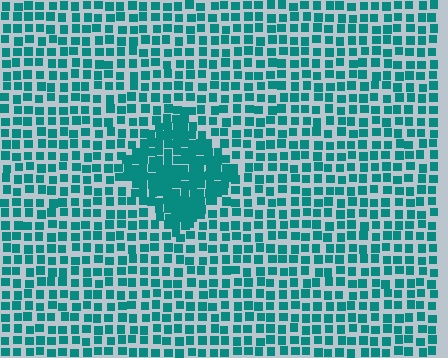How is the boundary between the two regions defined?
The boundary is defined by a change in element density (approximately 2.0x ratio). All elements are the same color, size, and shape.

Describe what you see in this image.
The image contains small teal elements arranged at two different densities. A diamond-shaped region is visible where the elements are more densely packed than the surrounding area.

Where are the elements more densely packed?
The elements are more densely packed inside the diamond boundary.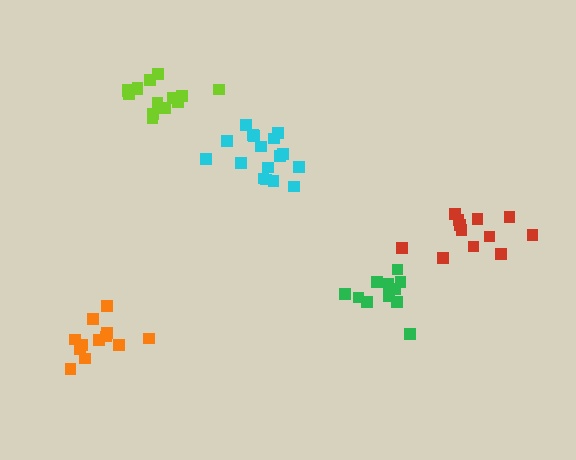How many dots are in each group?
Group 1: 18 dots, Group 2: 12 dots, Group 3: 15 dots, Group 4: 12 dots, Group 5: 12 dots (69 total).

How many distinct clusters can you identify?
There are 5 distinct clusters.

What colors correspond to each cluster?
The clusters are colored: cyan, red, lime, green, orange.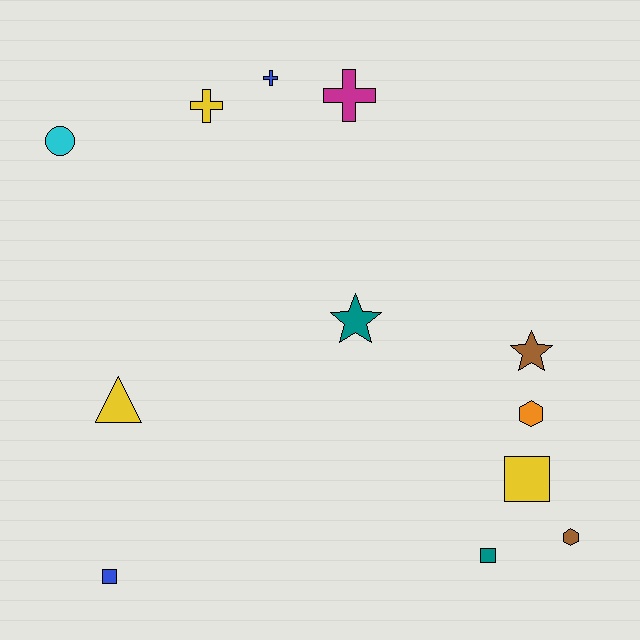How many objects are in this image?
There are 12 objects.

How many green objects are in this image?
There are no green objects.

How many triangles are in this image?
There is 1 triangle.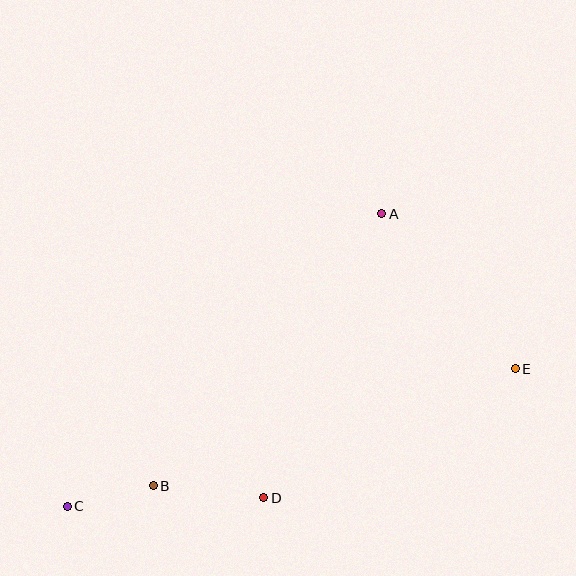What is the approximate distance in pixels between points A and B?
The distance between A and B is approximately 356 pixels.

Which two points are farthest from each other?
Points C and E are farthest from each other.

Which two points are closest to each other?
Points B and C are closest to each other.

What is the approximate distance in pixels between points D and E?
The distance between D and E is approximately 283 pixels.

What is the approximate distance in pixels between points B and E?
The distance between B and E is approximately 380 pixels.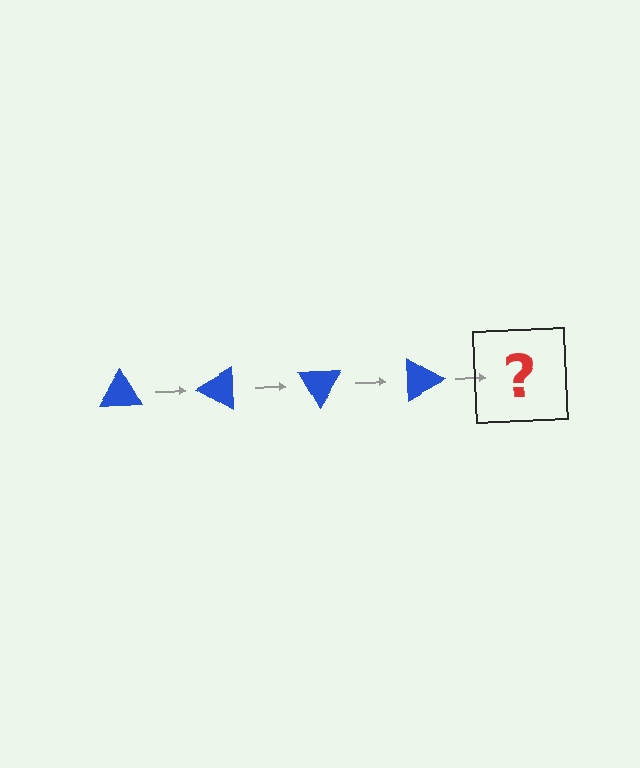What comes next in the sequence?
The next element should be a blue triangle rotated 120 degrees.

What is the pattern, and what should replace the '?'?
The pattern is that the triangle rotates 30 degrees each step. The '?' should be a blue triangle rotated 120 degrees.